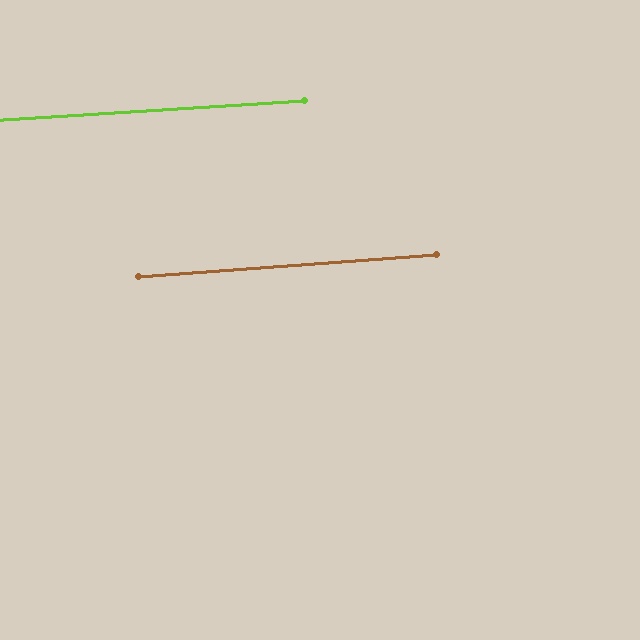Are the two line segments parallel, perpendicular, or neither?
Parallel — their directions differ by only 0.6°.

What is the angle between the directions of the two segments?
Approximately 1 degree.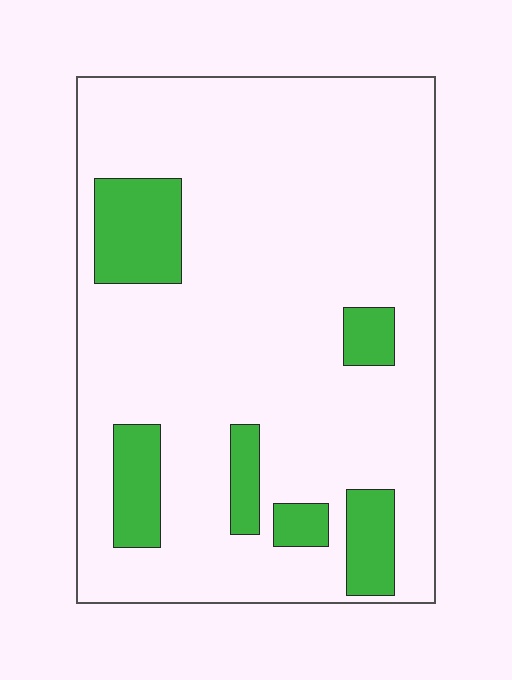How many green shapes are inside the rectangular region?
6.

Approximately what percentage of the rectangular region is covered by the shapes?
Approximately 15%.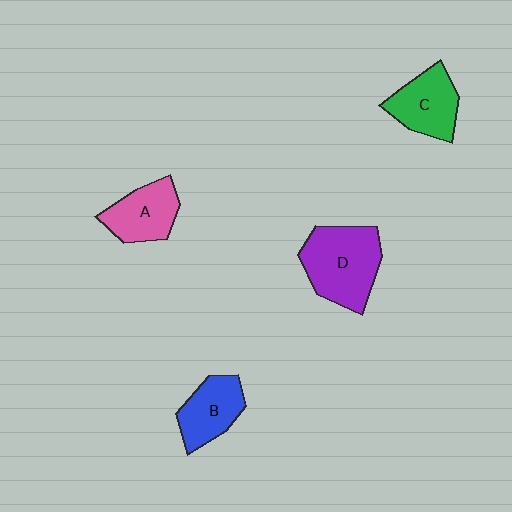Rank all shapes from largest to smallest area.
From largest to smallest: D (purple), C (green), A (pink), B (blue).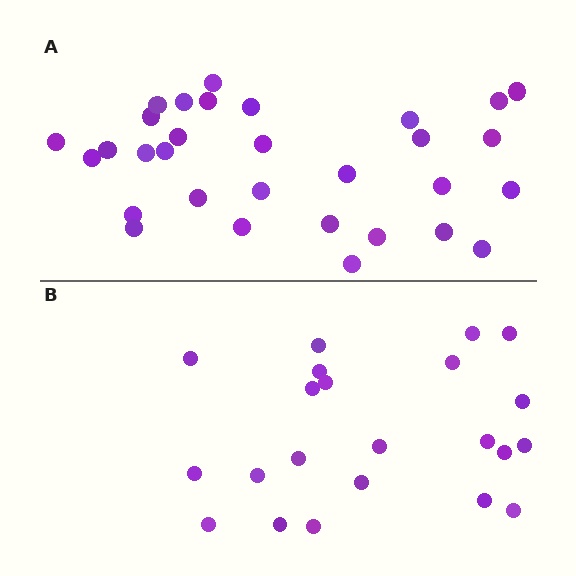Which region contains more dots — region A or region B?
Region A (the top region) has more dots.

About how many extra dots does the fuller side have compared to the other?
Region A has roughly 8 or so more dots than region B.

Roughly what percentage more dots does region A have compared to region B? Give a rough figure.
About 40% more.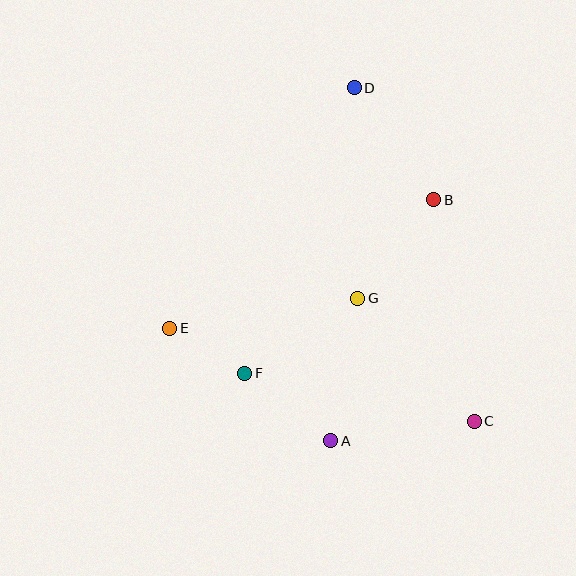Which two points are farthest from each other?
Points C and D are farthest from each other.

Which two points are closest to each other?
Points E and F are closest to each other.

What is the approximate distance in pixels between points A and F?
The distance between A and F is approximately 110 pixels.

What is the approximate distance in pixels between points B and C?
The distance between B and C is approximately 225 pixels.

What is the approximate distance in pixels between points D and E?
The distance between D and E is approximately 304 pixels.